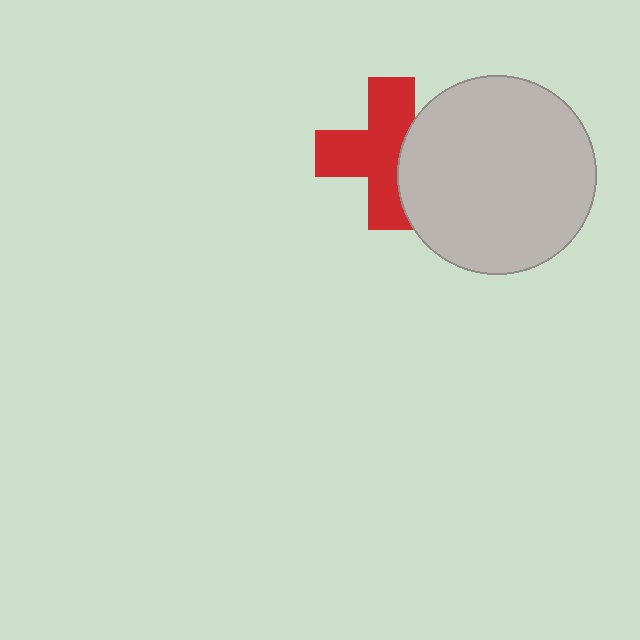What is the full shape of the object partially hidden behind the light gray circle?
The partially hidden object is a red cross.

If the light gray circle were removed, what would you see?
You would see the complete red cross.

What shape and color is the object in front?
The object in front is a light gray circle.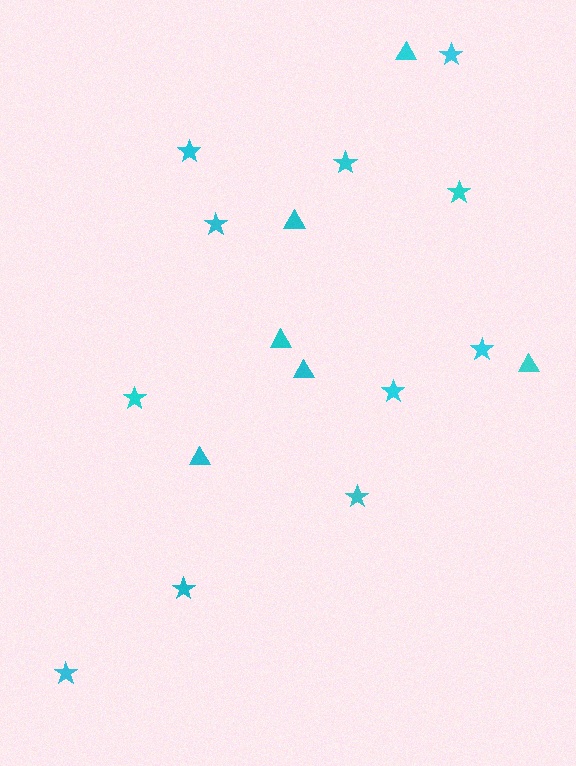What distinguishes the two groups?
There are 2 groups: one group of stars (11) and one group of triangles (6).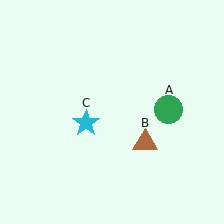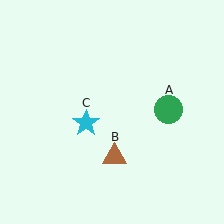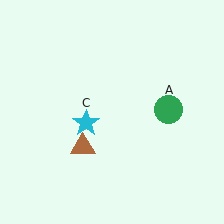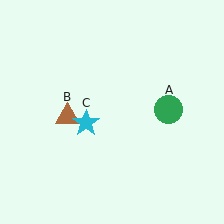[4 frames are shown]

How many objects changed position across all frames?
1 object changed position: brown triangle (object B).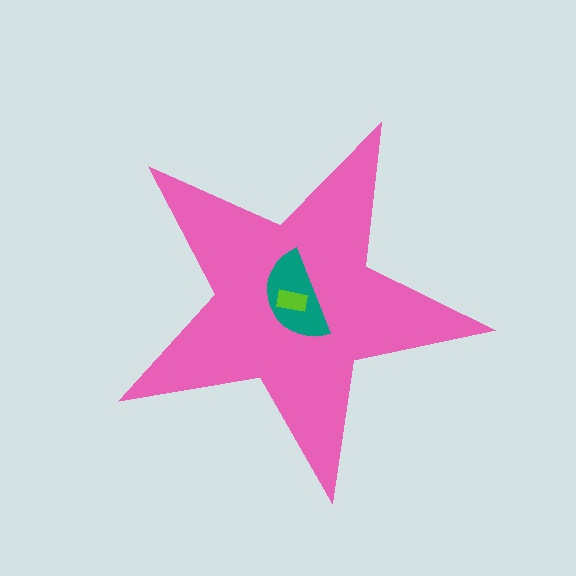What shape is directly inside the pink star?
The teal semicircle.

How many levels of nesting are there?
3.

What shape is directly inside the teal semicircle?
The lime rectangle.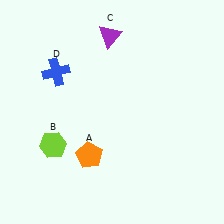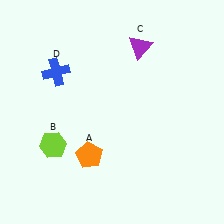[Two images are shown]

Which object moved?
The purple triangle (C) moved right.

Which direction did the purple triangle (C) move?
The purple triangle (C) moved right.